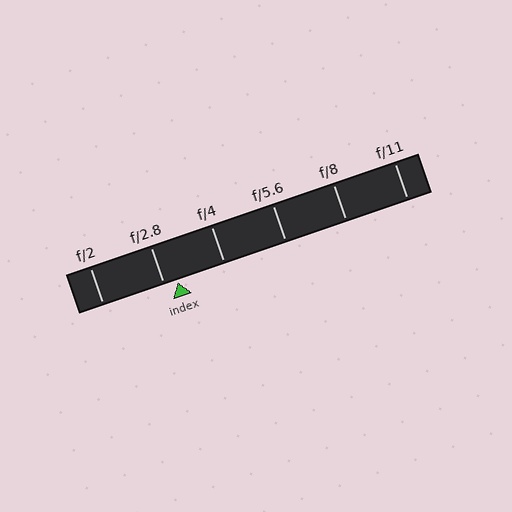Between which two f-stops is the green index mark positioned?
The index mark is between f/2.8 and f/4.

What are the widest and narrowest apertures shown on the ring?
The widest aperture shown is f/2 and the narrowest is f/11.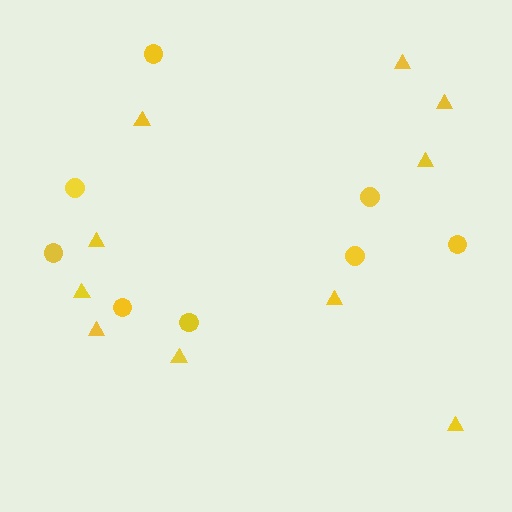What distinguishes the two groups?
There are 2 groups: one group of circles (8) and one group of triangles (10).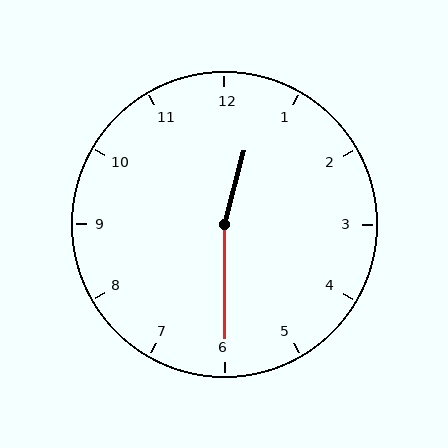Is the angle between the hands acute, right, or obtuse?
It is obtuse.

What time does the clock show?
12:30.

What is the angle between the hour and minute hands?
Approximately 165 degrees.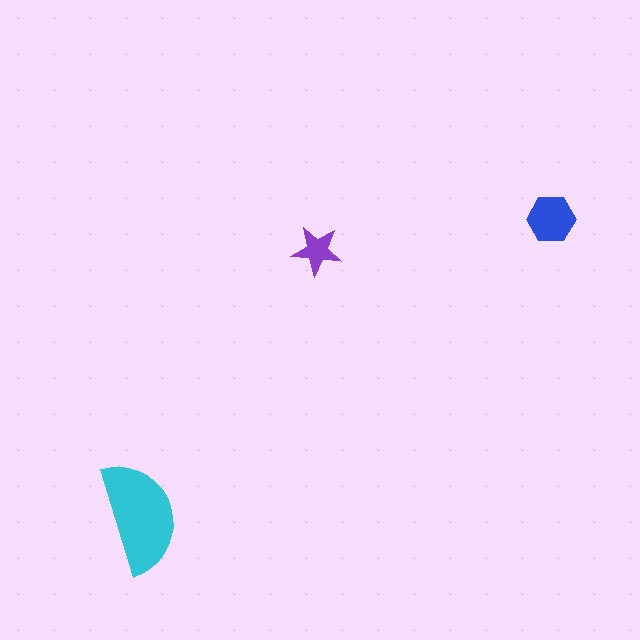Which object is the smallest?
The purple star.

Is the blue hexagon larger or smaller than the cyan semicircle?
Smaller.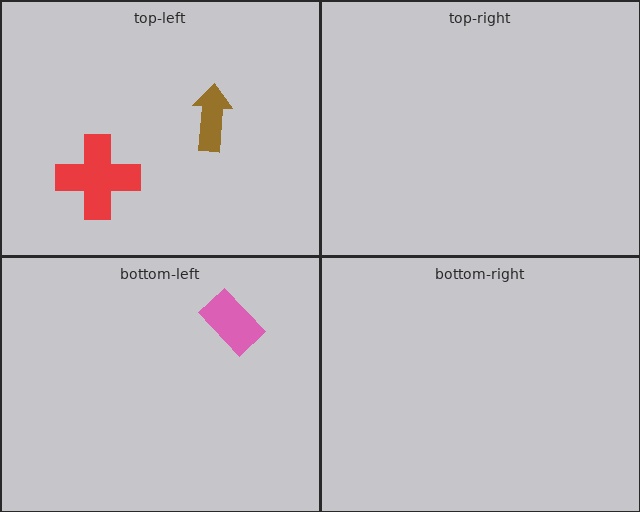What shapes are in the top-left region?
The brown arrow, the red cross.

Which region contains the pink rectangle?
The bottom-left region.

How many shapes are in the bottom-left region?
1.